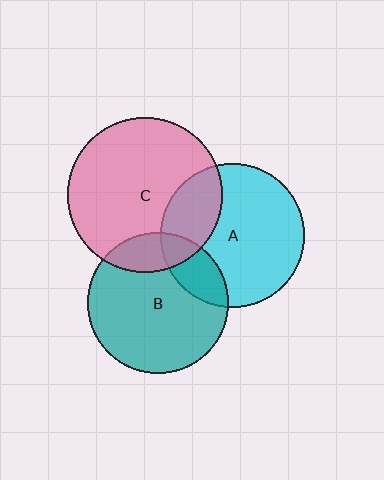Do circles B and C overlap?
Yes.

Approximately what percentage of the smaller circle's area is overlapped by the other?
Approximately 15%.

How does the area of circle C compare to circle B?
Approximately 1.2 times.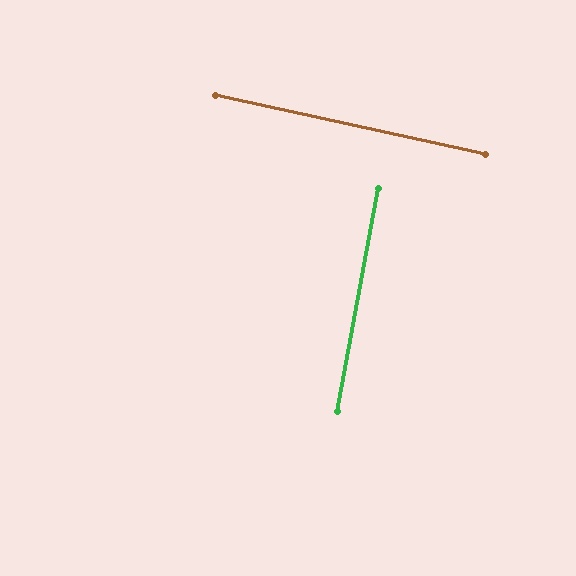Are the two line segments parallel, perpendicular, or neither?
Perpendicular — they meet at approximately 88°.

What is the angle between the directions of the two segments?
Approximately 88 degrees.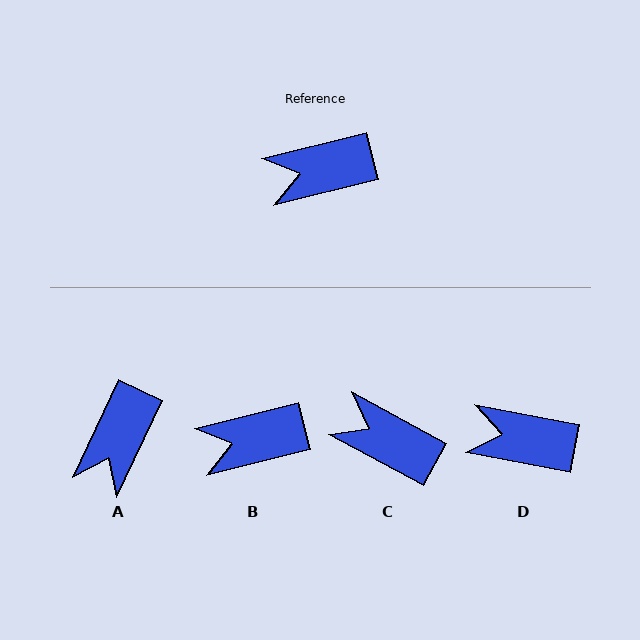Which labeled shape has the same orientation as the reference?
B.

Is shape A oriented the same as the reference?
No, it is off by about 51 degrees.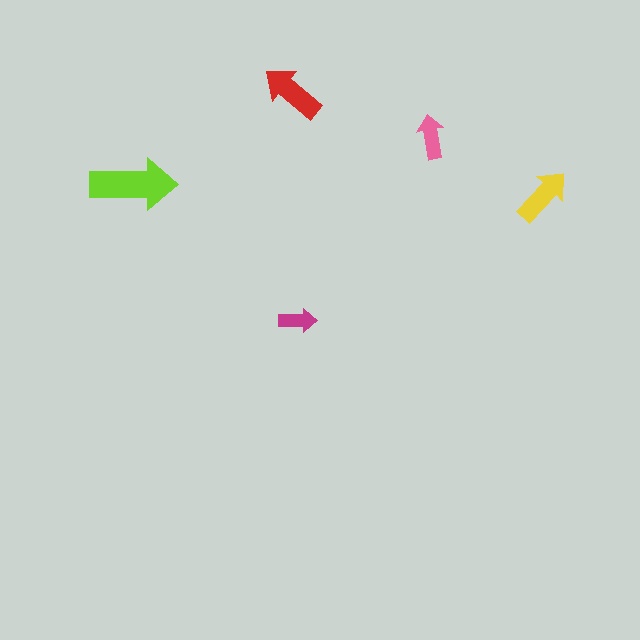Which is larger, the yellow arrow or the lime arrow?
The lime one.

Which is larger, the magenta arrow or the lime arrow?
The lime one.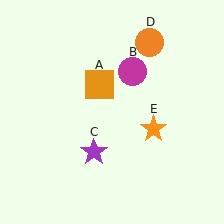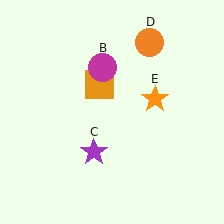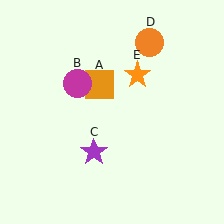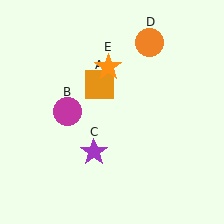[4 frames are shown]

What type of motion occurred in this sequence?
The magenta circle (object B), orange star (object E) rotated counterclockwise around the center of the scene.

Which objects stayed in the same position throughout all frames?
Orange square (object A) and purple star (object C) and orange circle (object D) remained stationary.